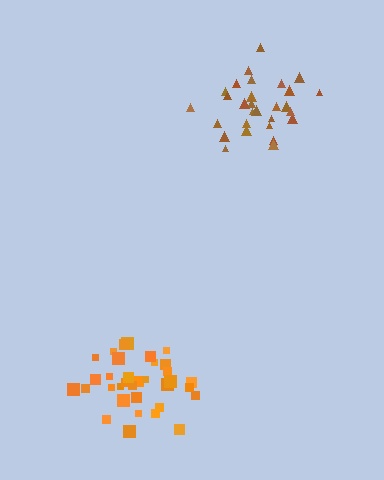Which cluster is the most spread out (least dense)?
Orange.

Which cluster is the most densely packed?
Brown.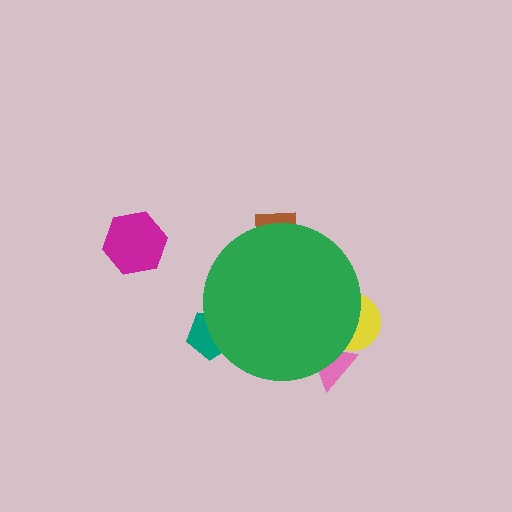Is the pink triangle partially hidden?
Yes, the pink triangle is partially hidden behind the green circle.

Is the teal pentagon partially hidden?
Yes, the teal pentagon is partially hidden behind the green circle.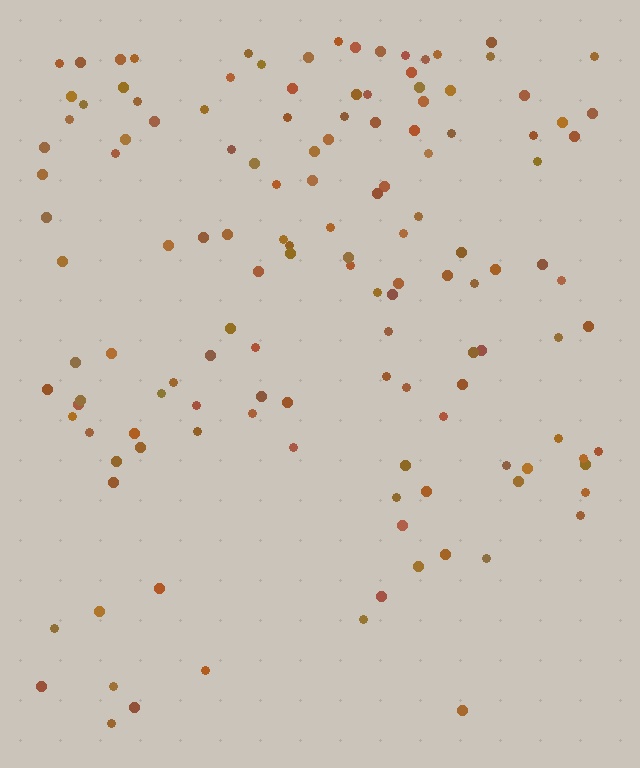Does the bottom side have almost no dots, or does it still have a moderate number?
Still a moderate number, just noticeably fewer than the top.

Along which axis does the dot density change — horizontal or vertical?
Vertical.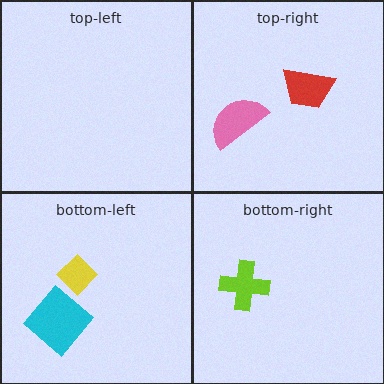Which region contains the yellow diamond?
The bottom-left region.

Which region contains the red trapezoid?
The top-right region.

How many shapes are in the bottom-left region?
2.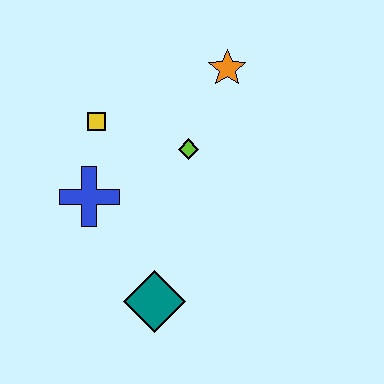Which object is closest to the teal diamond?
The blue cross is closest to the teal diamond.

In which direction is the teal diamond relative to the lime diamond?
The teal diamond is below the lime diamond.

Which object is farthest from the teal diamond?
The orange star is farthest from the teal diamond.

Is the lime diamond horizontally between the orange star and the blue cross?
Yes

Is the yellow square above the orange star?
No